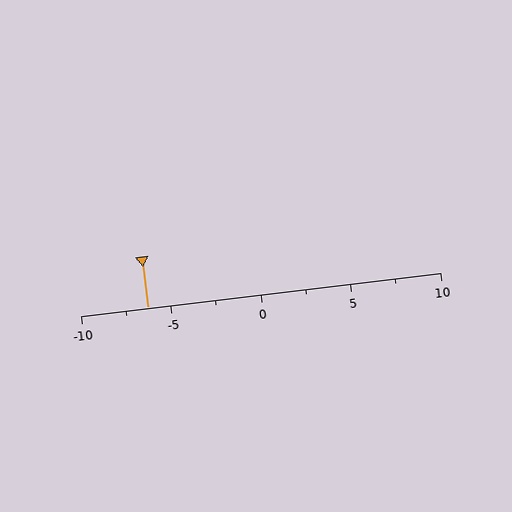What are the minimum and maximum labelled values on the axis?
The axis runs from -10 to 10.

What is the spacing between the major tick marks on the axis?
The major ticks are spaced 5 apart.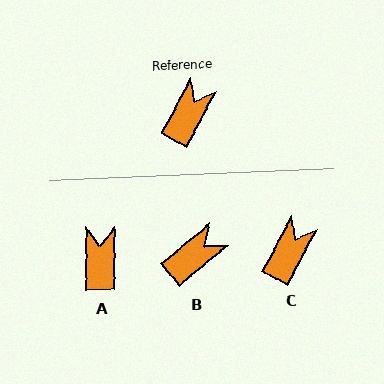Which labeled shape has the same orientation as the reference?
C.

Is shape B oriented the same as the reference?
No, it is off by about 23 degrees.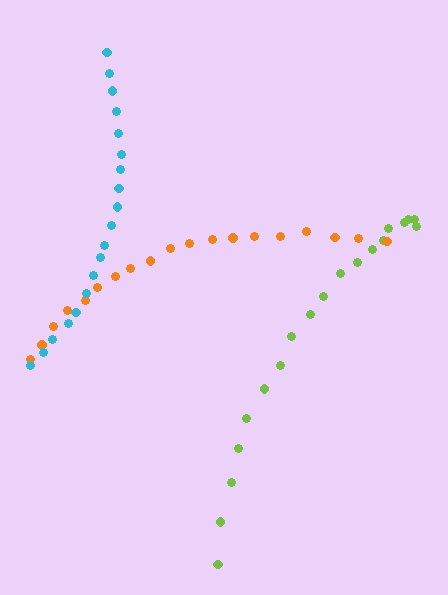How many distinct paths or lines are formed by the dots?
There are 3 distinct paths.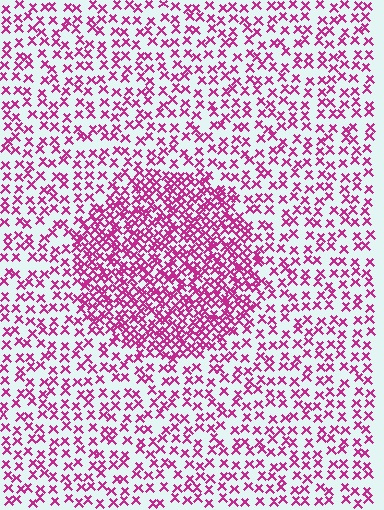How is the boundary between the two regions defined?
The boundary is defined by a change in element density (approximately 2.2x ratio). All elements are the same color, size, and shape.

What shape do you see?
I see a circle.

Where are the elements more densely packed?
The elements are more densely packed inside the circle boundary.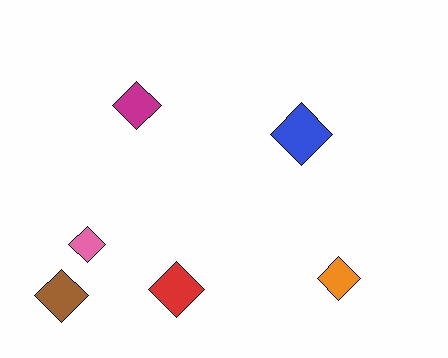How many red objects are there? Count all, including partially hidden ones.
There is 1 red object.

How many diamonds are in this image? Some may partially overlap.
There are 6 diamonds.